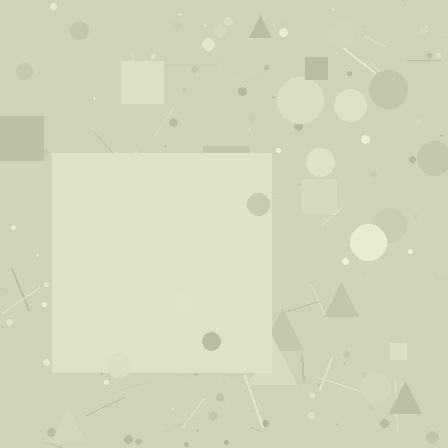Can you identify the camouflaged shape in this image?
The camouflaged shape is a square.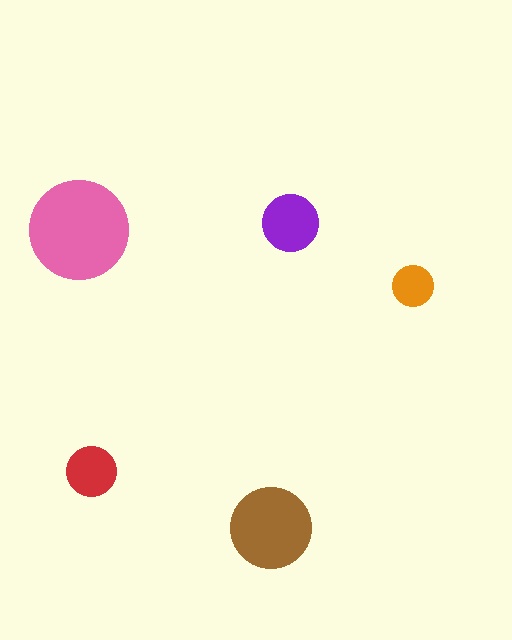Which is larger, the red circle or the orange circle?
The red one.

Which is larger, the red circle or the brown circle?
The brown one.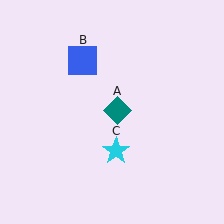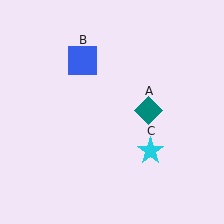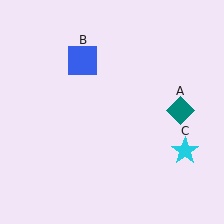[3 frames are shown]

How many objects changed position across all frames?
2 objects changed position: teal diamond (object A), cyan star (object C).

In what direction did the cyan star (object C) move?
The cyan star (object C) moved right.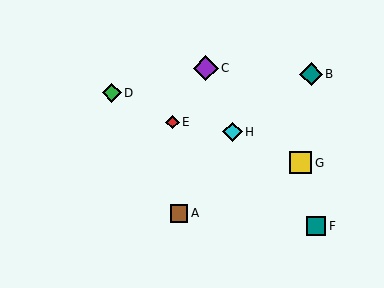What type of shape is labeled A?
Shape A is a brown square.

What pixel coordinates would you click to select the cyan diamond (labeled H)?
Click at (232, 132) to select the cyan diamond H.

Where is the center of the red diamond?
The center of the red diamond is at (172, 122).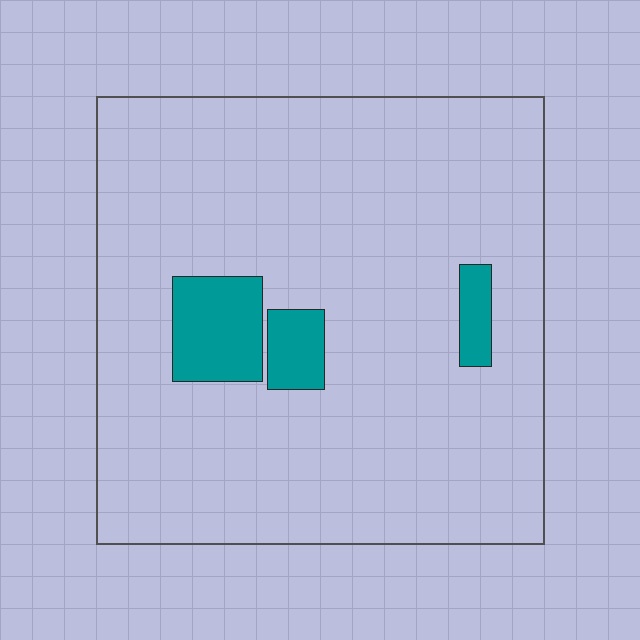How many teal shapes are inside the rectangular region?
3.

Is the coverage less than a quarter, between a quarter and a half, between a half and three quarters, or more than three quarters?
Less than a quarter.